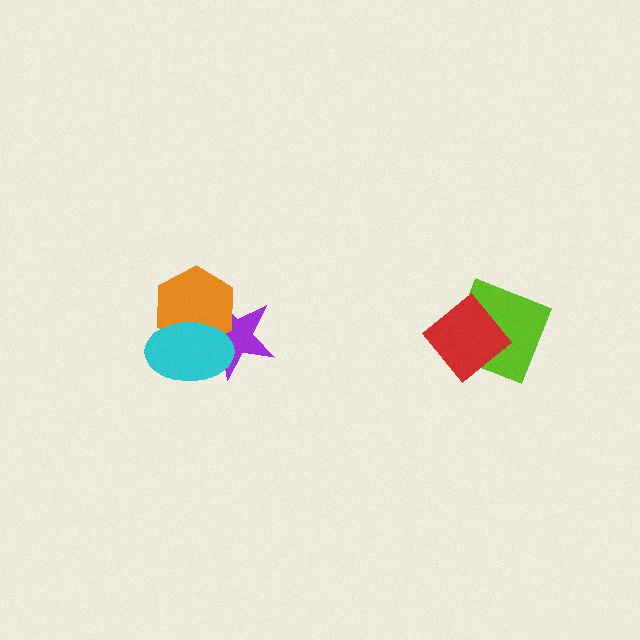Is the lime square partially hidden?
Yes, it is partially covered by another shape.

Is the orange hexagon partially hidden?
Yes, it is partially covered by another shape.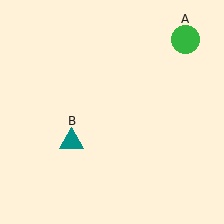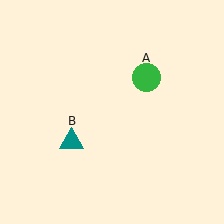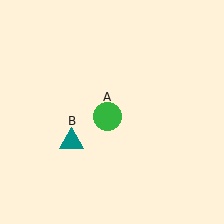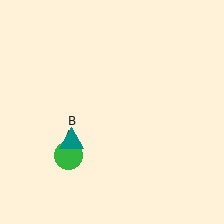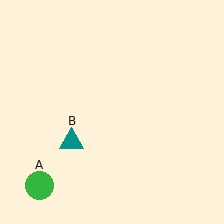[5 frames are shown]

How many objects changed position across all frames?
1 object changed position: green circle (object A).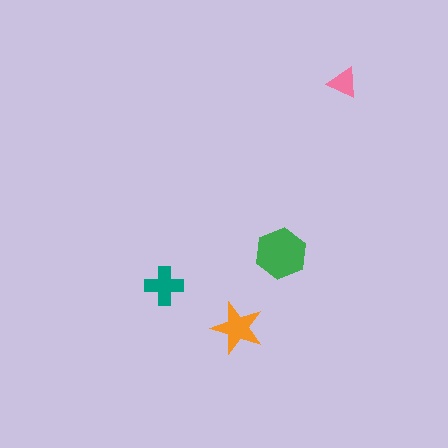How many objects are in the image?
There are 4 objects in the image.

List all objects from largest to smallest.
The green hexagon, the orange star, the teal cross, the pink triangle.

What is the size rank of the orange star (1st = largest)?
2nd.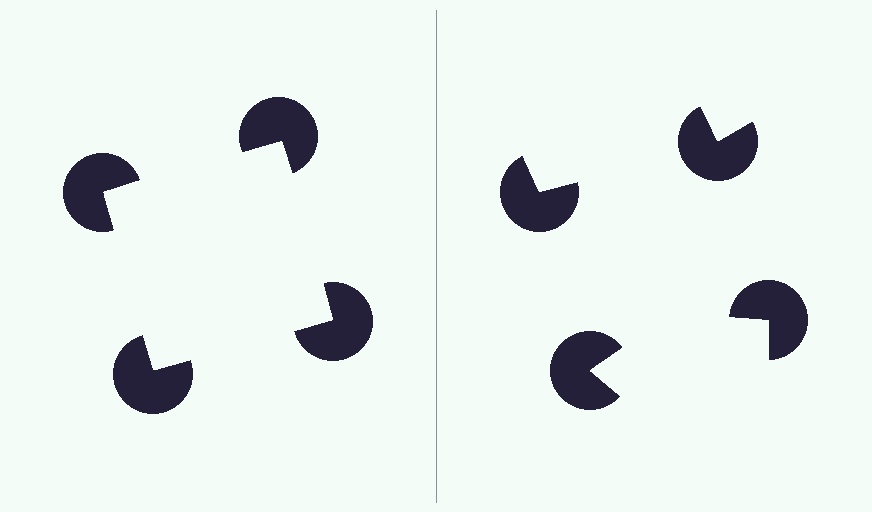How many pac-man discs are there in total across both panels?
8 — 4 on each side.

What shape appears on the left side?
An illusory square.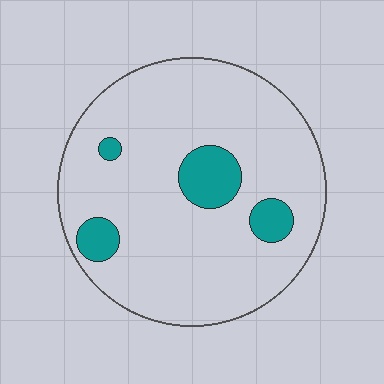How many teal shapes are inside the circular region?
4.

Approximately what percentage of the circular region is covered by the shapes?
Approximately 10%.